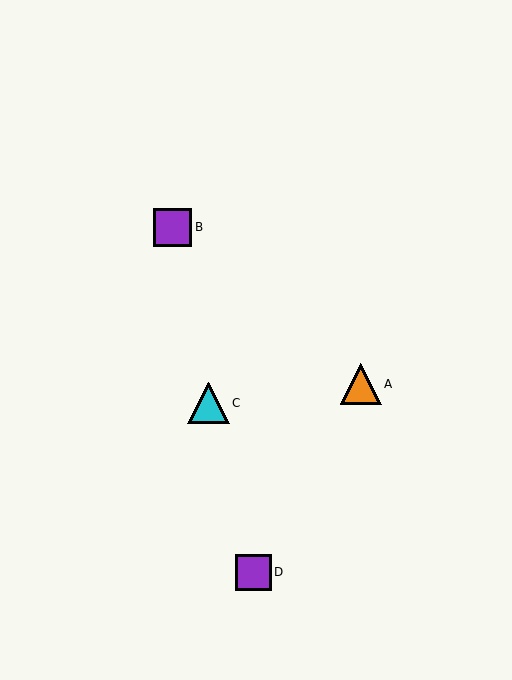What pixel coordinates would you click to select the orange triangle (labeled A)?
Click at (361, 384) to select the orange triangle A.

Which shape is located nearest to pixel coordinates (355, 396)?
The orange triangle (labeled A) at (361, 384) is nearest to that location.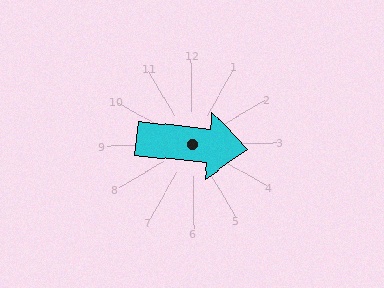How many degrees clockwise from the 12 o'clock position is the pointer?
Approximately 97 degrees.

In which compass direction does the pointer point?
East.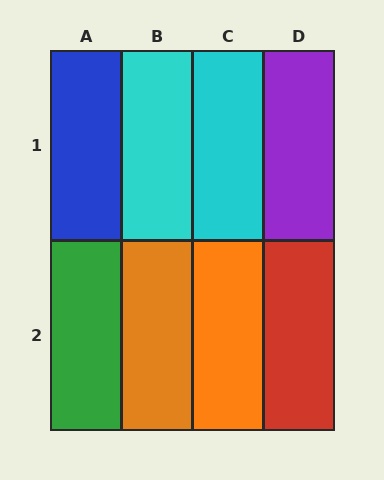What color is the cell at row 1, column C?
Cyan.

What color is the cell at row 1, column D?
Purple.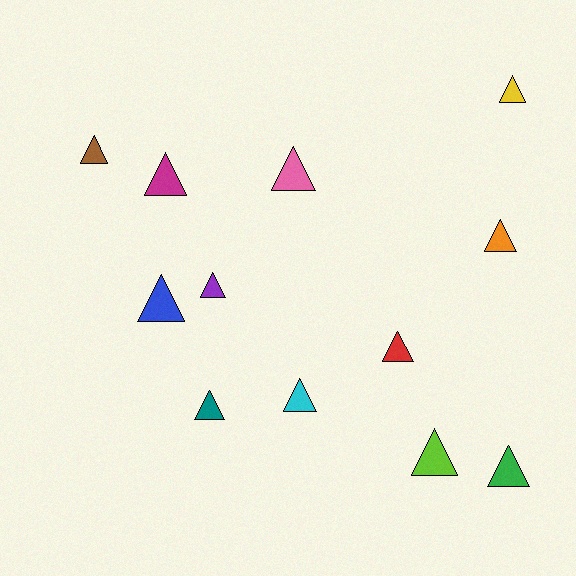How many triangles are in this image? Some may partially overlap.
There are 12 triangles.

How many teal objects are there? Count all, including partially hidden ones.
There is 1 teal object.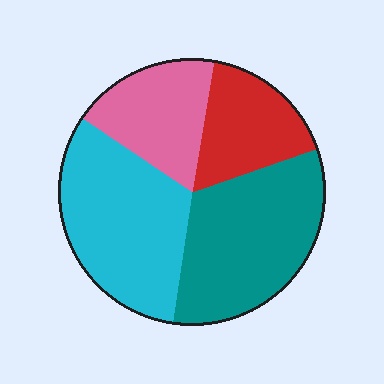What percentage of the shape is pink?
Pink takes up less than a quarter of the shape.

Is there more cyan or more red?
Cyan.